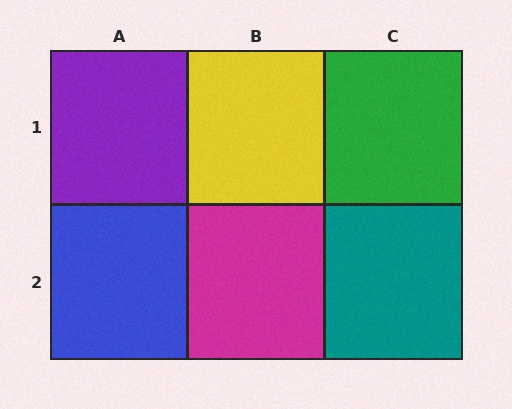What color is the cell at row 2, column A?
Blue.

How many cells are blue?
1 cell is blue.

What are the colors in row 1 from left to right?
Purple, yellow, green.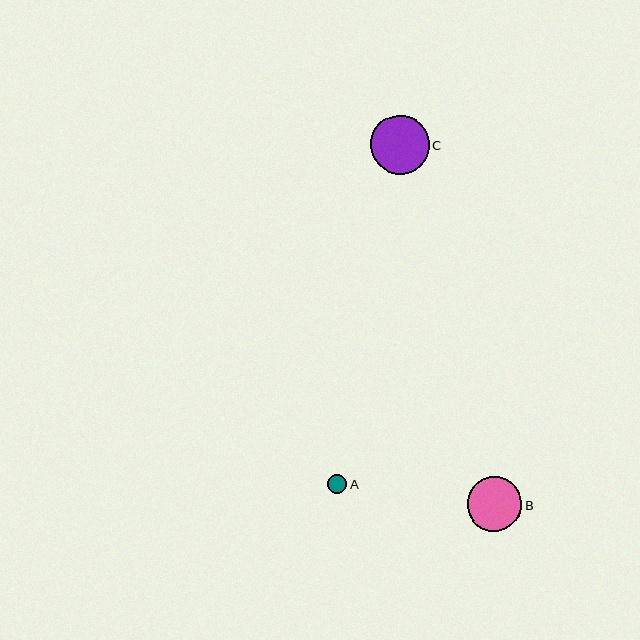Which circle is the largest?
Circle C is the largest with a size of approximately 59 pixels.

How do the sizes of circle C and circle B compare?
Circle C and circle B are approximately the same size.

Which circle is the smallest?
Circle A is the smallest with a size of approximately 20 pixels.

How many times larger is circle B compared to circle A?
Circle B is approximately 2.8 times the size of circle A.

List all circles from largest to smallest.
From largest to smallest: C, B, A.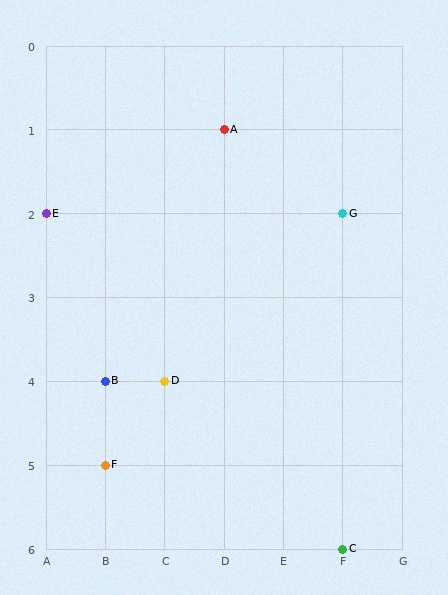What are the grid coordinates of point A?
Point A is at grid coordinates (D, 1).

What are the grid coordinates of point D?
Point D is at grid coordinates (C, 4).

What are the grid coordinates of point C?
Point C is at grid coordinates (F, 6).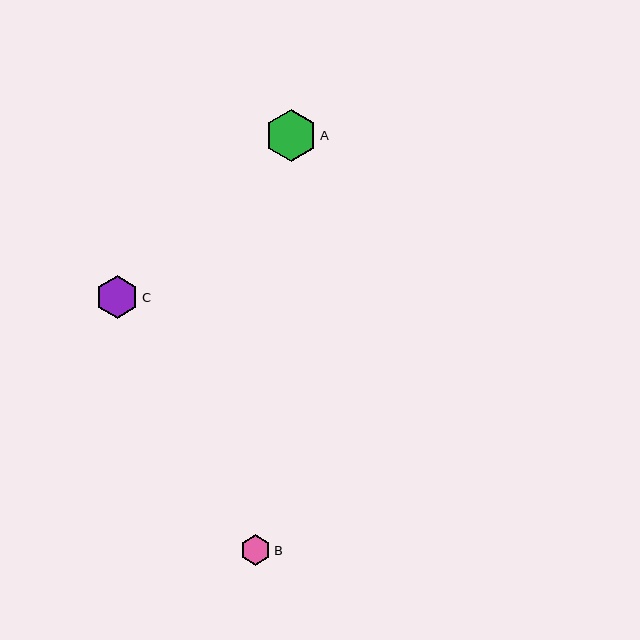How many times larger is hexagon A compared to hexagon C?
Hexagon A is approximately 1.2 times the size of hexagon C.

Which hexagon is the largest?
Hexagon A is the largest with a size of approximately 52 pixels.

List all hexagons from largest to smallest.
From largest to smallest: A, C, B.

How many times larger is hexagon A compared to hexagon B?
Hexagon A is approximately 1.7 times the size of hexagon B.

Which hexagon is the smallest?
Hexagon B is the smallest with a size of approximately 30 pixels.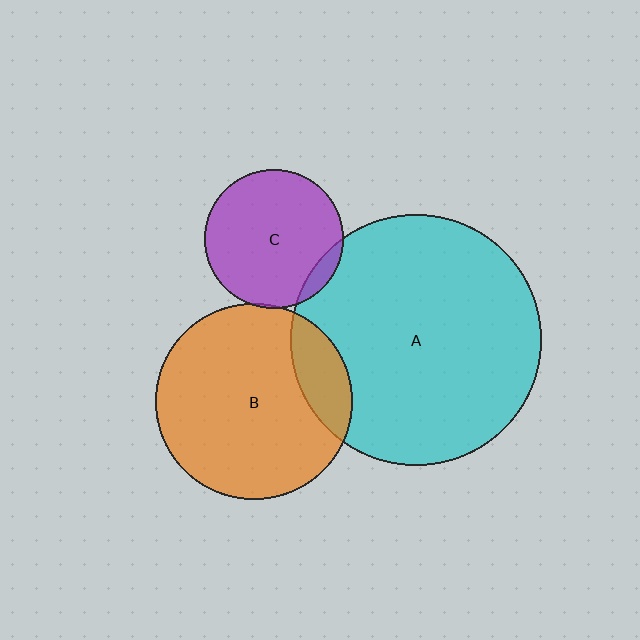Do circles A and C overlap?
Yes.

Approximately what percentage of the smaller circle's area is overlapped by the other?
Approximately 10%.